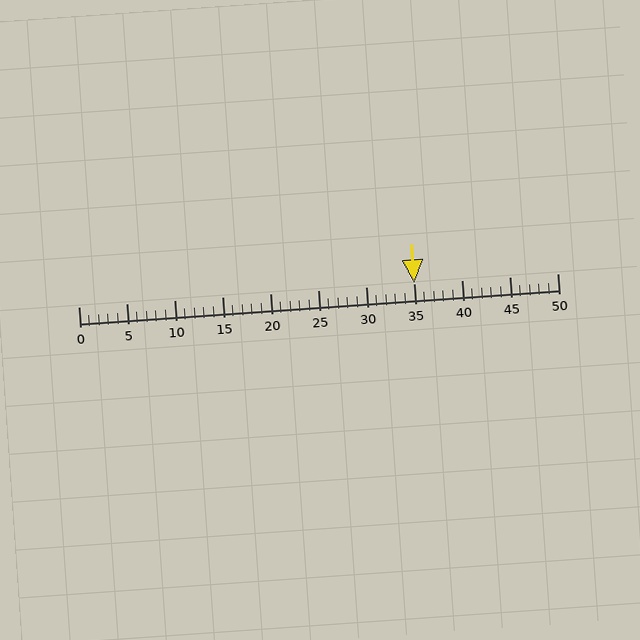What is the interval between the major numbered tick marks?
The major tick marks are spaced 5 units apart.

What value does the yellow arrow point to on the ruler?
The yellow arrow points to approximately 35.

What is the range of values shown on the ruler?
The ruler shows values from 0 to 50.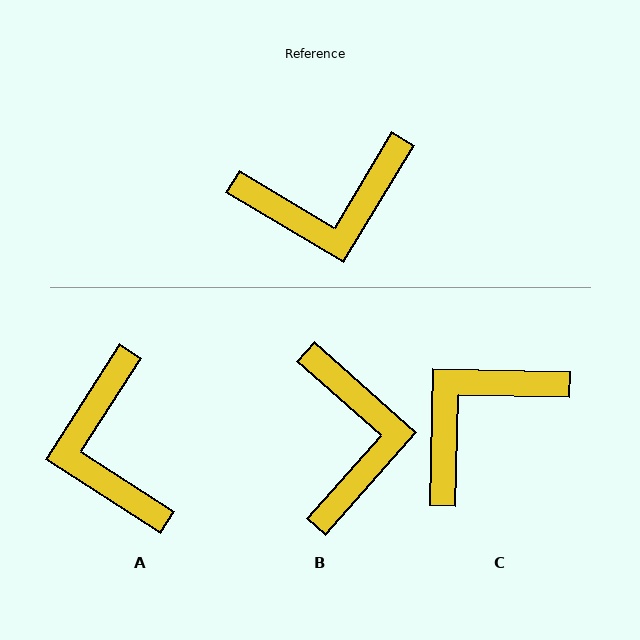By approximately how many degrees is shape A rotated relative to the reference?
Approximately 92 degrees clockwise.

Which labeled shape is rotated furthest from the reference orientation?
C, about 150 degrees away.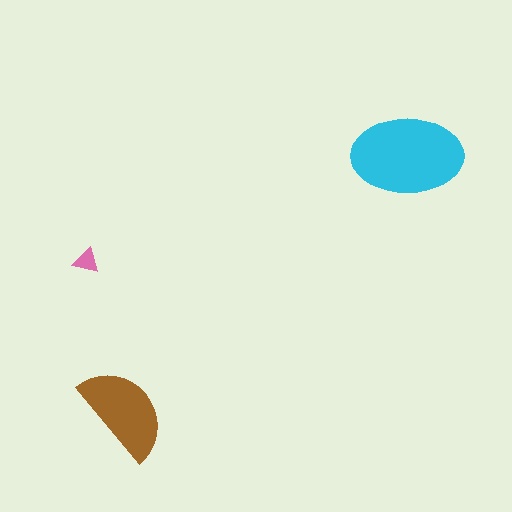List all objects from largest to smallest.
The cyan ellipse, the brown semicircle, the pink triangle.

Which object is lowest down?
The brown semicircle is bottommost.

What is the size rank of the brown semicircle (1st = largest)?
2nd.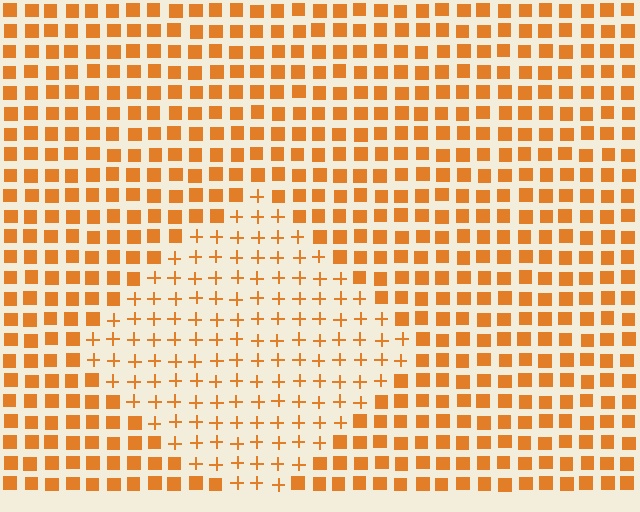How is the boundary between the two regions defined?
The boundary is defined by a change in element shape: plus signs inside vs. squares outside. All elements share the same color and spacing.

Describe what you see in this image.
The image is filled with small orange elements arranged in a uniform grid. A diamond-shaped region contains plus signs, while the surrounding area contains squares. The boundary is defined purely by the change in element shape.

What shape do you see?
I see a diamond.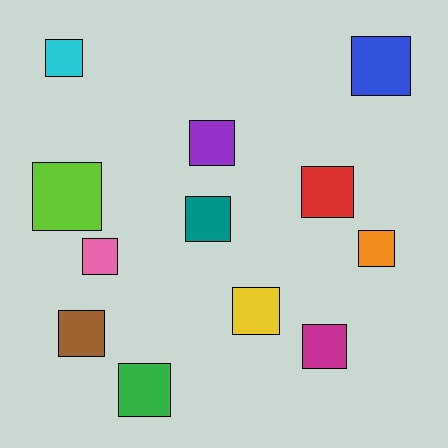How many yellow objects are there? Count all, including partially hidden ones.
There is 1 yellow object.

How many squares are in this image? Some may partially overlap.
There are 12 squares.